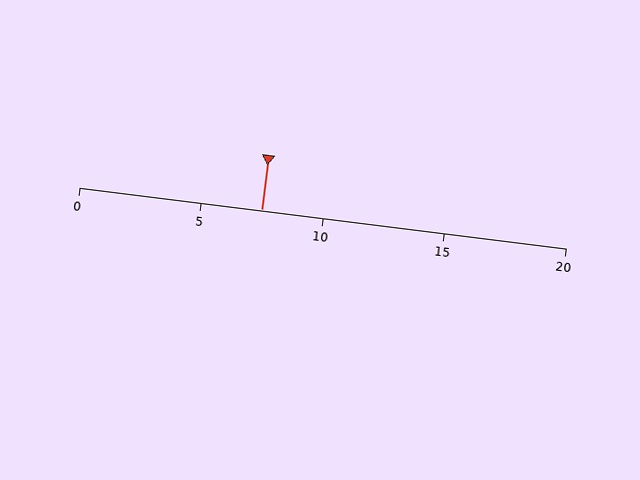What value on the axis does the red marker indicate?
The marker indicates approximately 7.5.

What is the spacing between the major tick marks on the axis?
The major ticks are spaced 5 apart.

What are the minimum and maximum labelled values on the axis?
The axis runs from 0 to 20.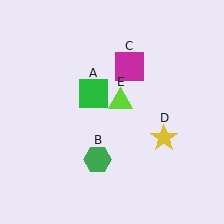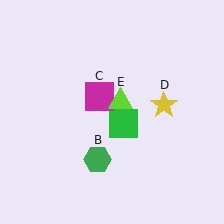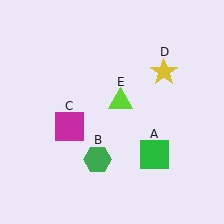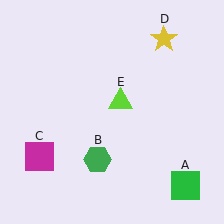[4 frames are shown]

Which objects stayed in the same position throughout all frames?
Green hexagon (object B) and lime triangle (object E) remained stationary.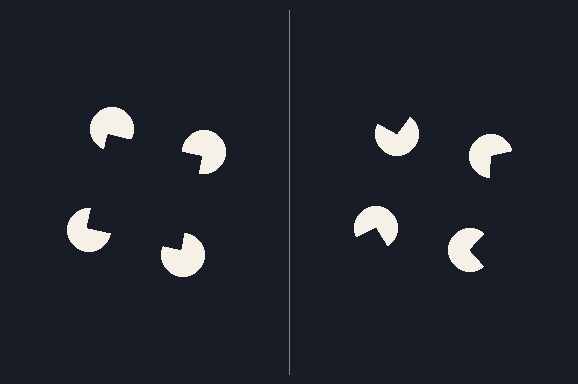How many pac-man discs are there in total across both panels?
8 — 4 on each side.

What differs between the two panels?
The pac-man discs are positioned identically on both sides; only the wedge orientations differ. On the left they align to a square; on the right they are misaligned.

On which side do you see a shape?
An illusory square appears on the left side. On the right side the wedge cuts are rotated, so no coherent shape forms.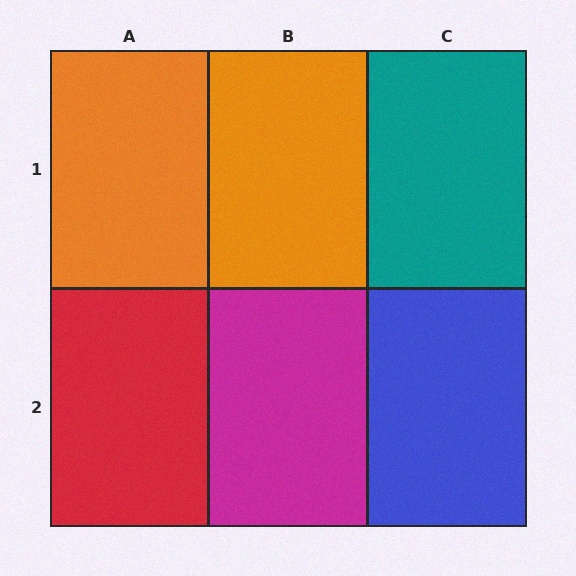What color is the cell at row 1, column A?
Orange.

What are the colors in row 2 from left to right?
Red, magenta, blue.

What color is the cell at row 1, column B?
Orange.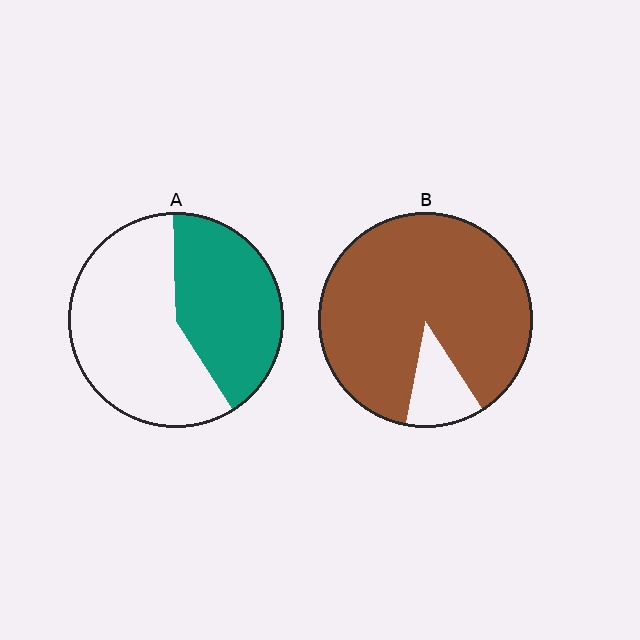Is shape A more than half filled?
No.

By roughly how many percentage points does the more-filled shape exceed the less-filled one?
By roughly 45 percentage points (B over A).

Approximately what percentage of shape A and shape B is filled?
A is approximately 40% and B is approximately 90%.